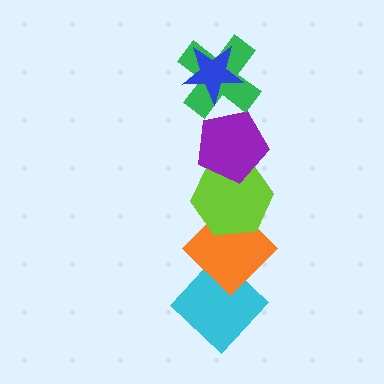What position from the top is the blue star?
The blue star is 1st from the top.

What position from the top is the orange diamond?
The orange diamond is 5th from the top.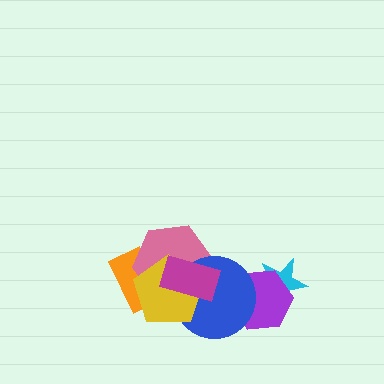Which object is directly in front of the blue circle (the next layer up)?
The yellow pentagon is directly in front of the blue circle.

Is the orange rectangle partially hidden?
Yes, it is partially covered by another shape.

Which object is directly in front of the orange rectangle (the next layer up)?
The pink hexagon is directly in front of the orange rectangle.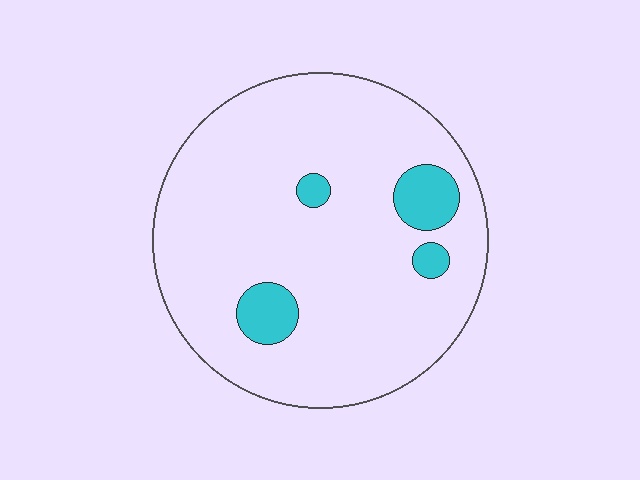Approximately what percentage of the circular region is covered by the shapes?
Approximately 10%.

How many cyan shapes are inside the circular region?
4.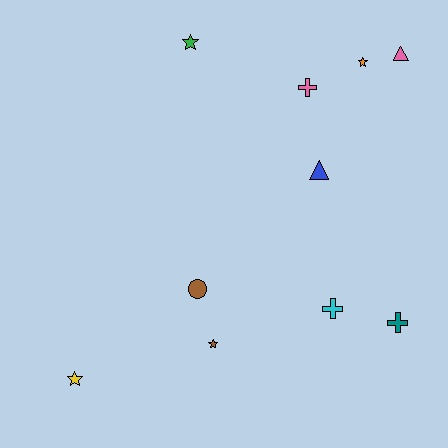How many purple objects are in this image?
There are no purple objects.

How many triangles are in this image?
There are 2 triangles.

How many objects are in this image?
There are 10 objects.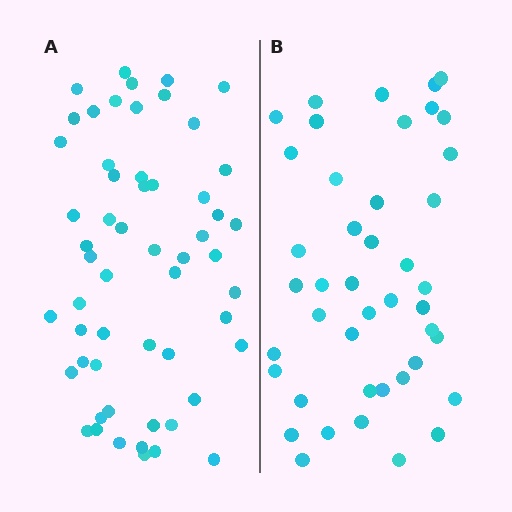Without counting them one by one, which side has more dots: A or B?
Region A (the left region) has more dots.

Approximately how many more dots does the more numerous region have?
Region A has approximately 15 more dots than region B.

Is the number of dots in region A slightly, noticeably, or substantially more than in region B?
Region A has noticeably more, but not dramatically so. The ratio is roughly 1.3 to 1.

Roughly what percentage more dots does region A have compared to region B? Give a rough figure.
About 30% more.